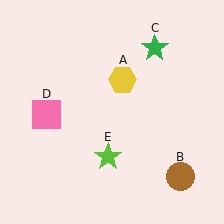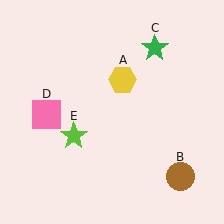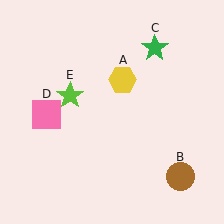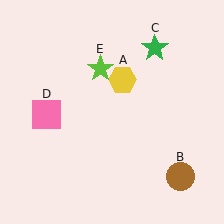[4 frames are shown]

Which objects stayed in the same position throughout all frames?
Yellow hexagon (object A) and brown circle (object B) and green star (object C) and pink square (object D) remained stationary.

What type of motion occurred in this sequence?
The lime star (object E) rotated clockwise around the center of the scene.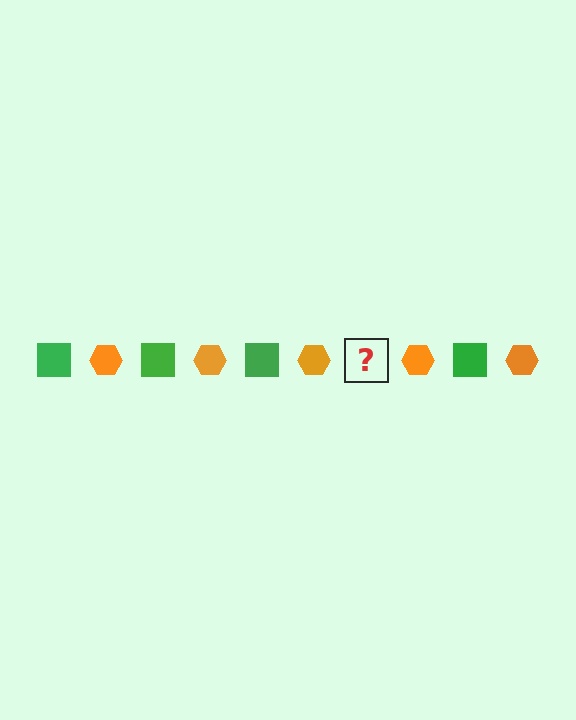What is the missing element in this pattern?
The missing element is a green square.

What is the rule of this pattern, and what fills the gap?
The rule is that the pattern alternates between green square and orange hexagon. The gap should be filled with a green square.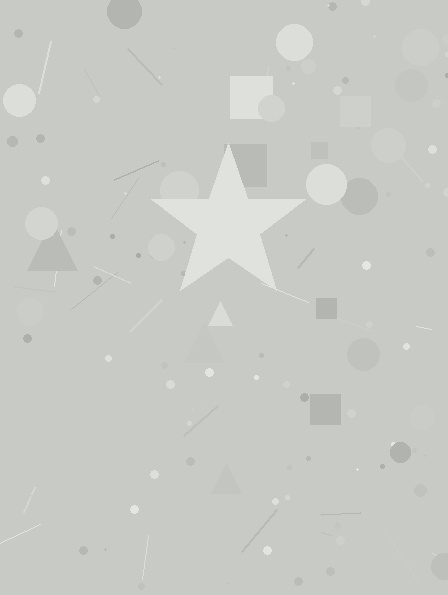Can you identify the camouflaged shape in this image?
The camouflaged shape is a star.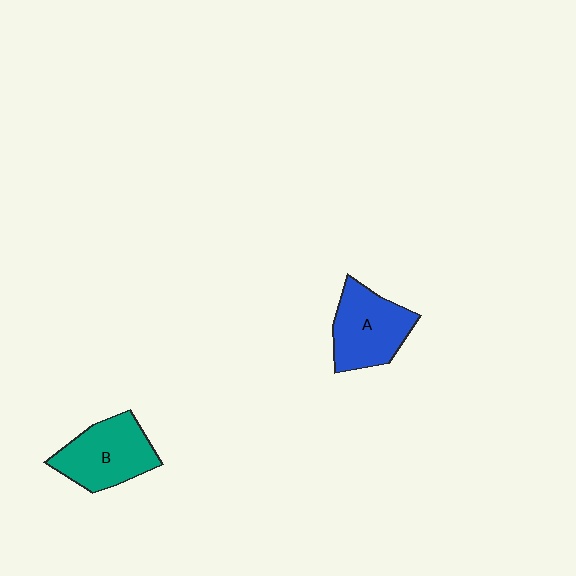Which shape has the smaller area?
Shape A (blue).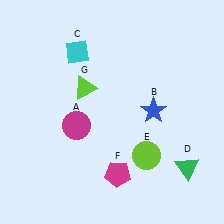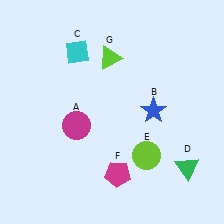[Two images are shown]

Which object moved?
The lime triangle (G) moved up.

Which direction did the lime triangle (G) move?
The lime triangle (G) moved up.